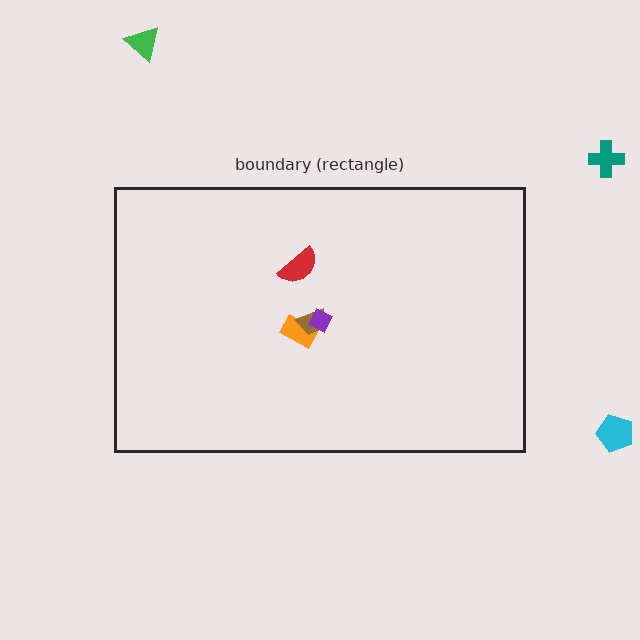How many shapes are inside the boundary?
4 inside, 3 outside.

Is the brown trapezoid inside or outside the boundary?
Inside.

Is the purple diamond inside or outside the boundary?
Inside.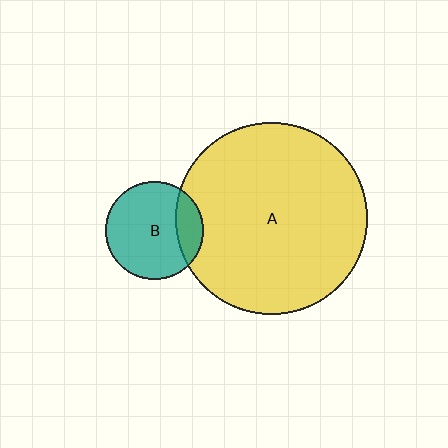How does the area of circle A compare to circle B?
Approximately 3.9 times.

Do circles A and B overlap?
Yes.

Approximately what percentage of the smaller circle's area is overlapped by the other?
Approximately 20%.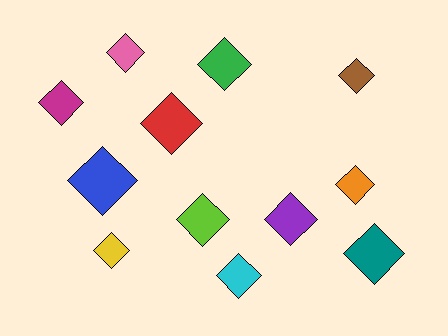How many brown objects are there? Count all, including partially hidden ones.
There is 1 brown object.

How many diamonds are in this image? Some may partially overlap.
There are 12 diamonds.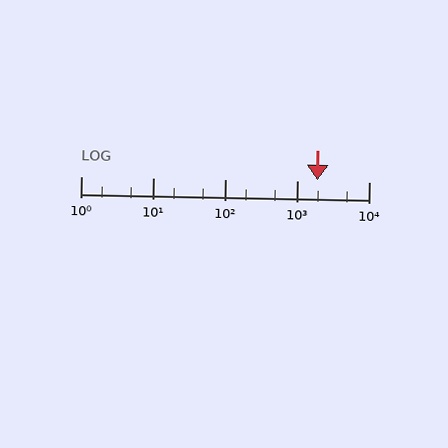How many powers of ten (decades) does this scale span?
The scale spans 4 decades, from 1 to 10000.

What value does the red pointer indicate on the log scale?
The pointer indicates approximately 1900.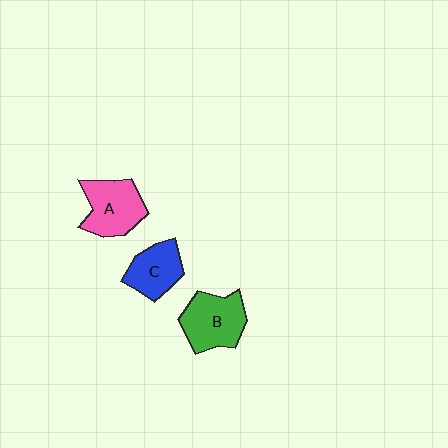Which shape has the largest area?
Shape B (green).